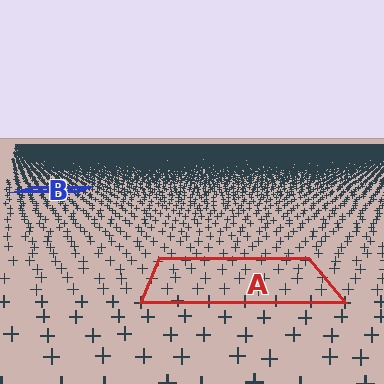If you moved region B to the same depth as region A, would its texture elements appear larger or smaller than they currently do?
They would appear larger. At a closer depth, the same texture elements are projected at a bigger on-screen size.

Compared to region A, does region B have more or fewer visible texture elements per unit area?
Region B has more texture elements per unit area — they are packed more densely because it is farther away.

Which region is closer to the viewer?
Region A is closer. The texture elements there are larger and more spread out.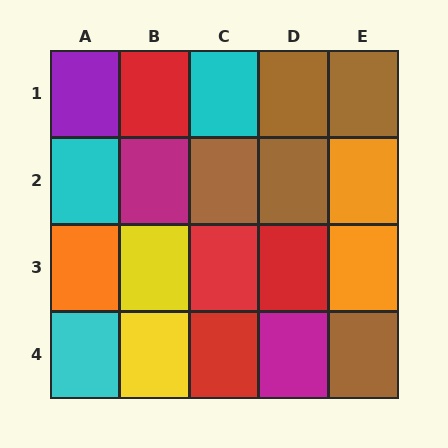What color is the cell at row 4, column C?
Red.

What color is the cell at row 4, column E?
Brown.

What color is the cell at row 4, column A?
Cyan.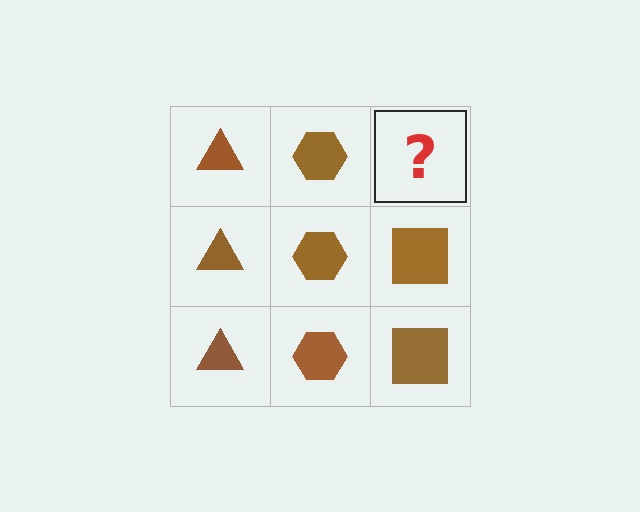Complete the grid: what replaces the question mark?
The question mark should be replaced with a brown square.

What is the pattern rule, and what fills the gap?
The rule is that each column has a consistent shape. The gap should be filled with a brown square.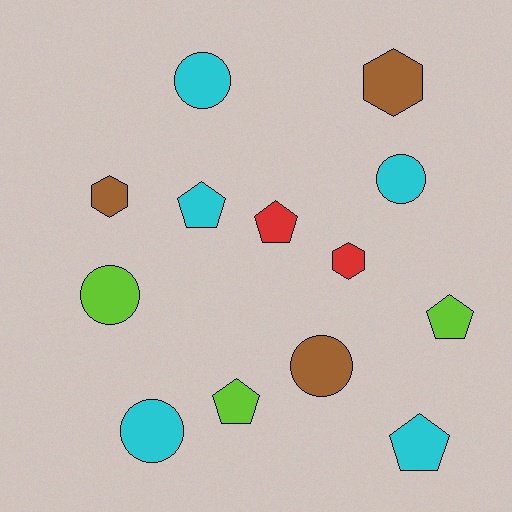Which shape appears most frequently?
Circle, with 5 objects.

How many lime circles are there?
There is 1 lime circle.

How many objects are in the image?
There are 13 objects.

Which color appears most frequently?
Cyan, with 5 objects.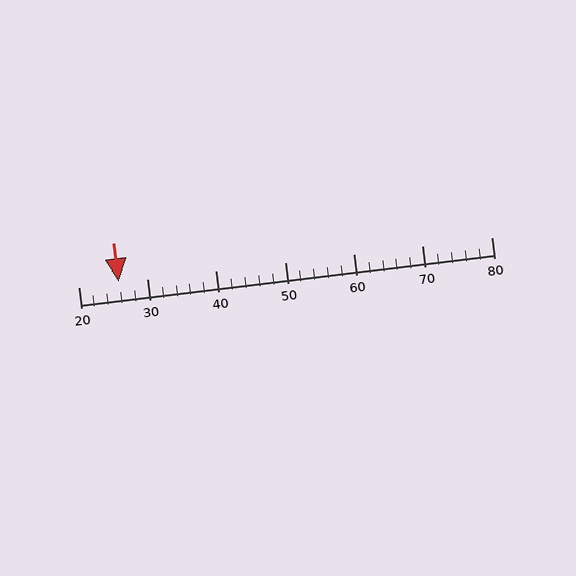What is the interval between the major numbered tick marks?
The major tick marks are spaced 10 units apart.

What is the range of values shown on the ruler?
The ruler shows values from 20 to 80.